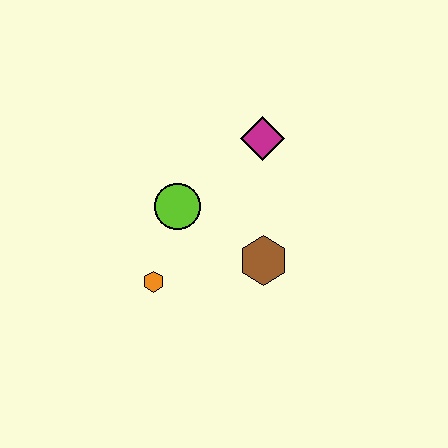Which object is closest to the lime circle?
The orange hexagon is closest to the lime circle.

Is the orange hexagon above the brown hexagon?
No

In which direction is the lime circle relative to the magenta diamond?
The lime circle is to the left of the magenta diamond.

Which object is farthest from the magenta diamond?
The orange hexagon is farthest from the magenta diamond.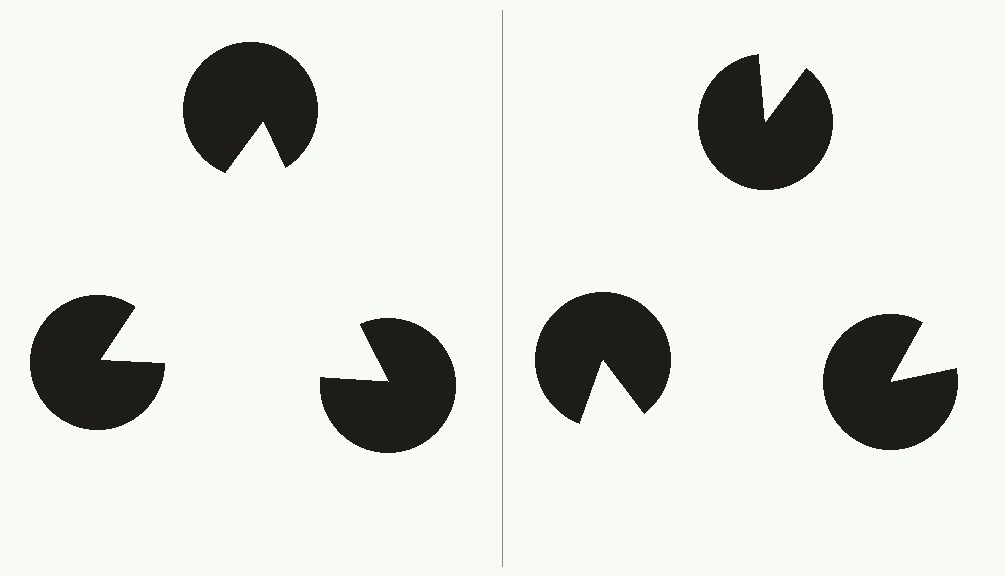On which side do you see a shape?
An illusory triangle appears on the left side. On the right side the wedge cuts are rotated, so no coherent shape forms.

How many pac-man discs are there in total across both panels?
6 — 3 on each side.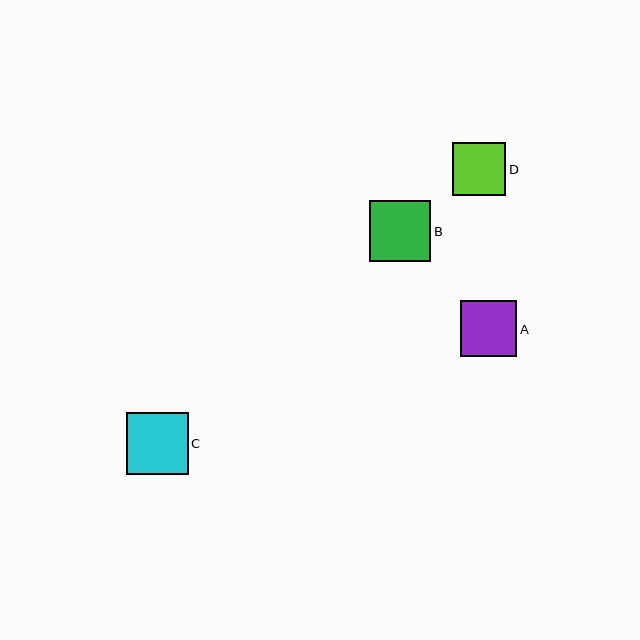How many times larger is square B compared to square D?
Square B is approximately 1.2 times the size of square D.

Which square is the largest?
Square C is the largest with a size of approximately 62 pixels.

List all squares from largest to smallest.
From largest to smallest: C, B, A, D.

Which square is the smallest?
Square D is the smallest with a size of approximately 53 pixels.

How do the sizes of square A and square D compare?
Square A and square D are approximately the same size.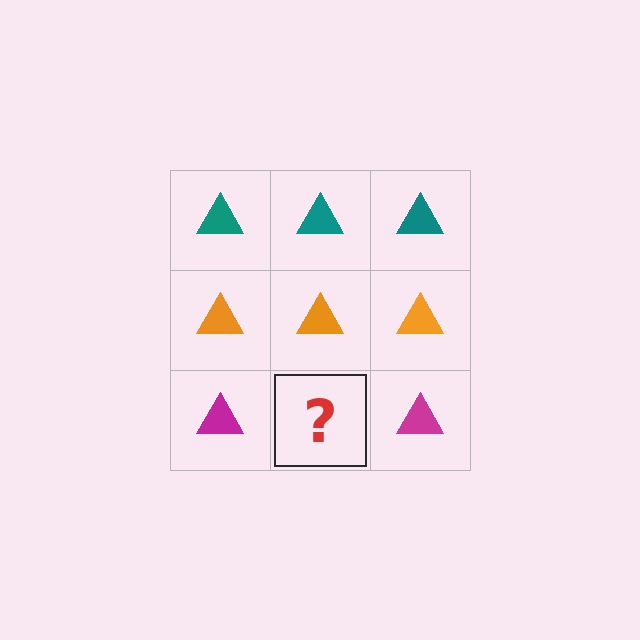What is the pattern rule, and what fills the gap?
The rule is that each row has a consistent color. The gap should be filled with a magenta triangle.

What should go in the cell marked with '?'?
The missing cell should contain a magenta triangle.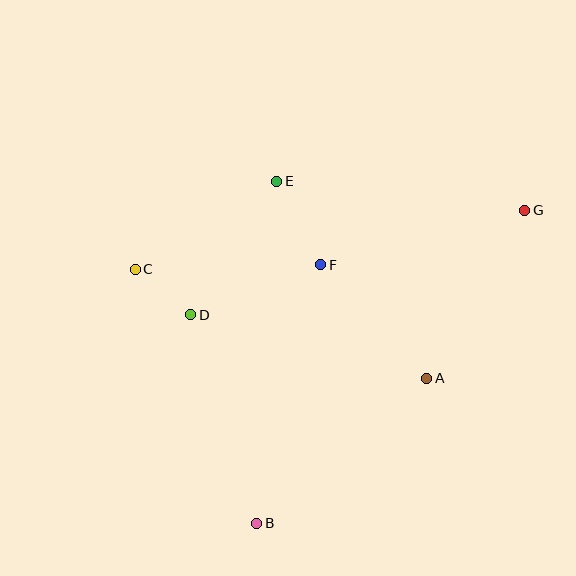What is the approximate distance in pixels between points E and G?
The distance between E and G is approximately 250 pixels.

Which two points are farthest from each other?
Points B and G are farthest from each other.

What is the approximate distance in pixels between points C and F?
The distance between C and F is approximately 186 pixels.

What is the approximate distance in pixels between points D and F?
The distance between D and F is approximately 140 pixels.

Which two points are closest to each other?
Points C and D are closest to each other.